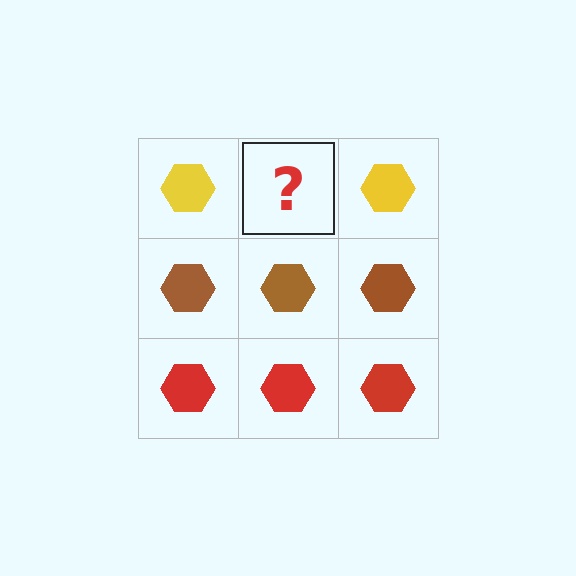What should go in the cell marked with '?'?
The missing cell should contain a yellow hexagon.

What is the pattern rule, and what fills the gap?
The rule is that each row has a consistent color. The gap should be filled with a yellow hexagon.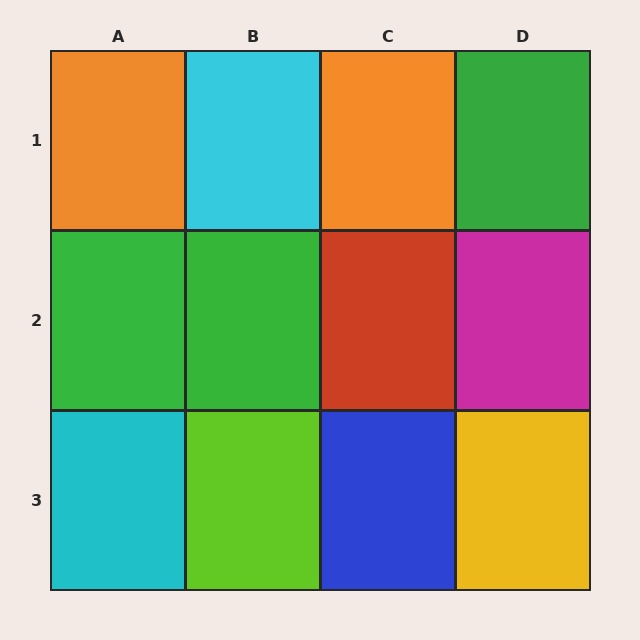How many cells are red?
1 cell is red.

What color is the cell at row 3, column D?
Yellow.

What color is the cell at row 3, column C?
Blue.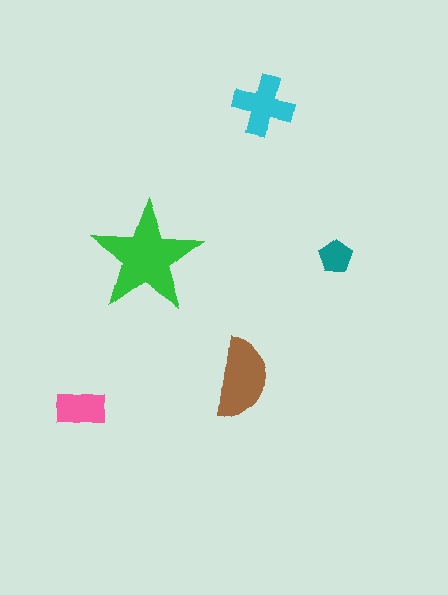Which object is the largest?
The green star.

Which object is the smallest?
The teal pentagon.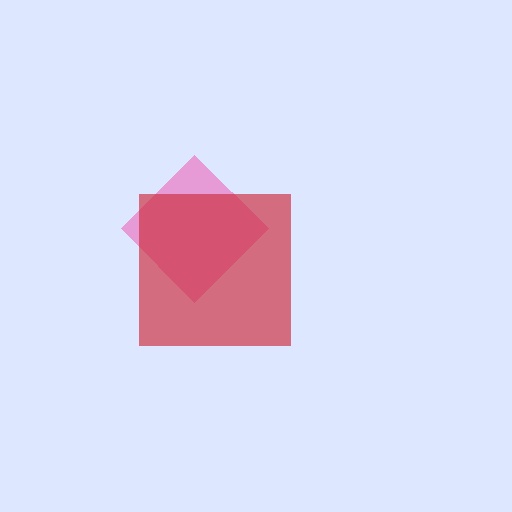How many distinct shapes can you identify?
There are 2 distinct shapes: a pink diamond, a red square.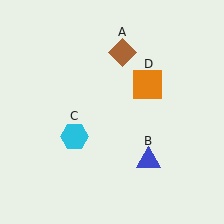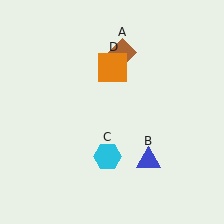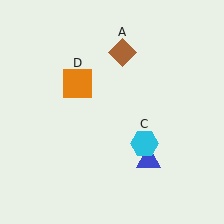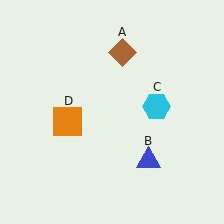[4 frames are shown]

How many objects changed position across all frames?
2 objects changed position: cyan hexagon (object C), orange square (object D).